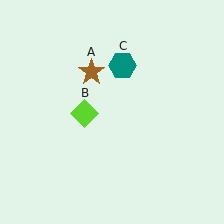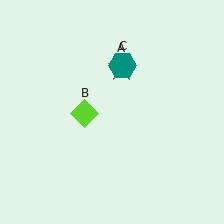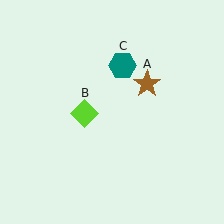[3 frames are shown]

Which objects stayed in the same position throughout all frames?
Lime diamond (object B) and teal hexagon (object C) remained stationary.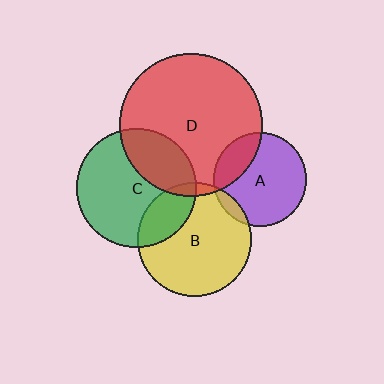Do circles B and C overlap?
Yes.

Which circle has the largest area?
Circle D (red).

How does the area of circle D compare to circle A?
Approximately 2.3 times.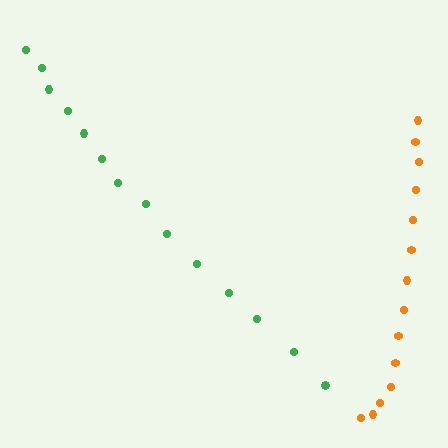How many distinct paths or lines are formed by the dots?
There are 2 distinct paths.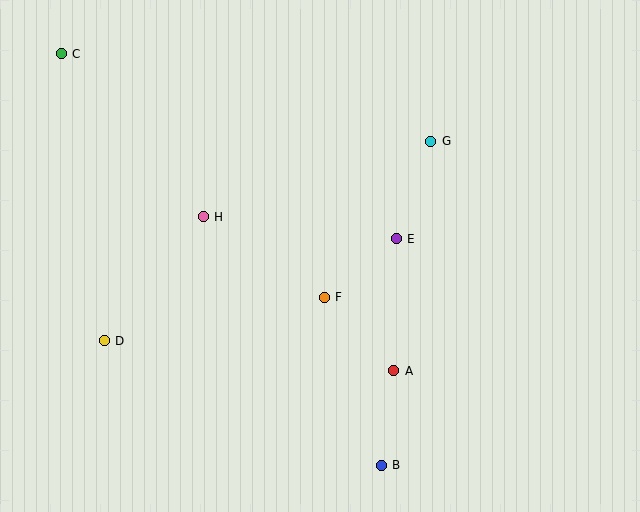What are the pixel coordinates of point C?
Point C is at (61, 54).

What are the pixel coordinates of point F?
Point F is at (324, 297).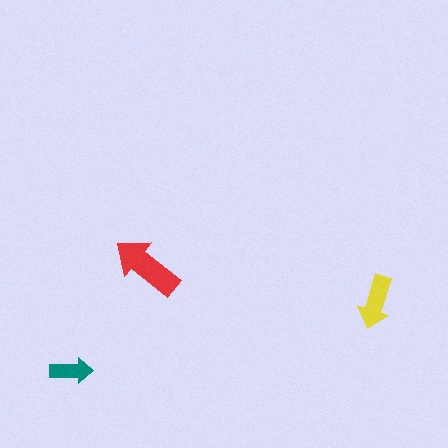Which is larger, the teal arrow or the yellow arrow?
The yellow one.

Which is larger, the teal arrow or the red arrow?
The red one.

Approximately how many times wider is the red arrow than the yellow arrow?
About 1.5 times wider.